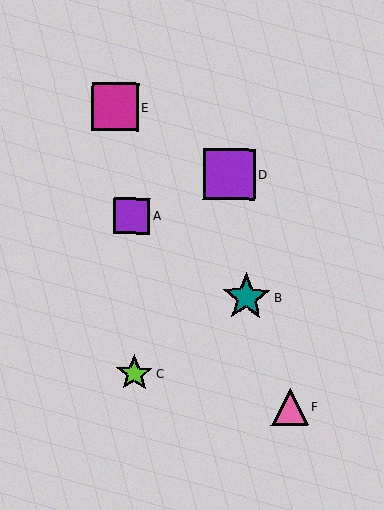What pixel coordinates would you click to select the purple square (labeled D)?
Click at (229, 174) to select the purple square D.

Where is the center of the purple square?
The center of the purple square is at (229, 174).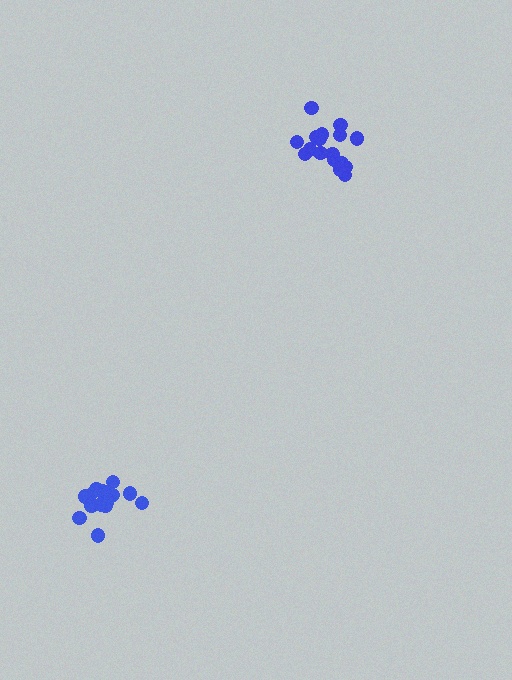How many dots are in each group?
Group 1: 17 dots, Group 2: 16 dots (33 total).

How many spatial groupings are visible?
There are 2 spatial groupings.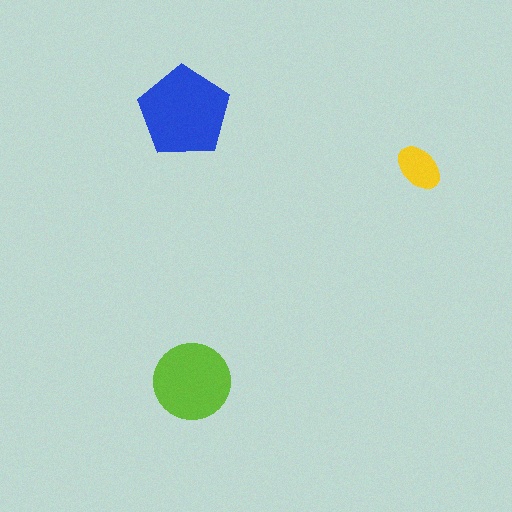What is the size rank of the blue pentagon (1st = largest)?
1st.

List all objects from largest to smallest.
The blue pentagon, the lime circle, the yellow ellipse.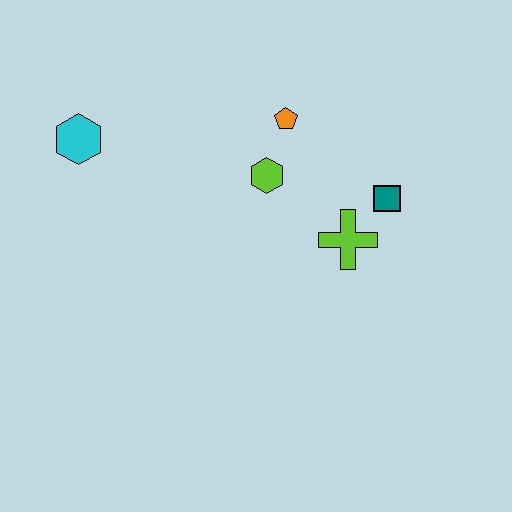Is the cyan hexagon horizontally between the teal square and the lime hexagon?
No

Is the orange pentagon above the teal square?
Yes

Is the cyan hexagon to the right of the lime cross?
No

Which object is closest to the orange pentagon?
The lime hexagon is closest to the orange pentagon.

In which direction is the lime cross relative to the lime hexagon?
The lime cross is to the right of the lime hexagon.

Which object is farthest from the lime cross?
The cyan hexagon is farthest from the lime cross.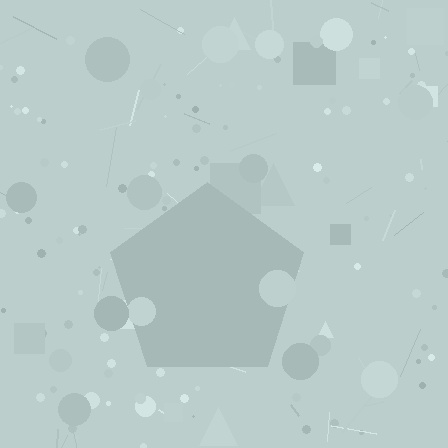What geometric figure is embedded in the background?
A pentagon is embedded in the background.